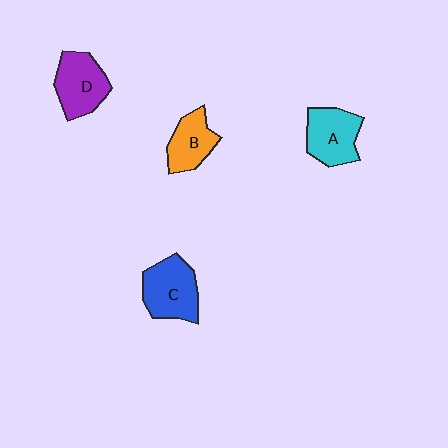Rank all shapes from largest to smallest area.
From largest to smallest: C (blue), D (purple), A (cyan), B (orange).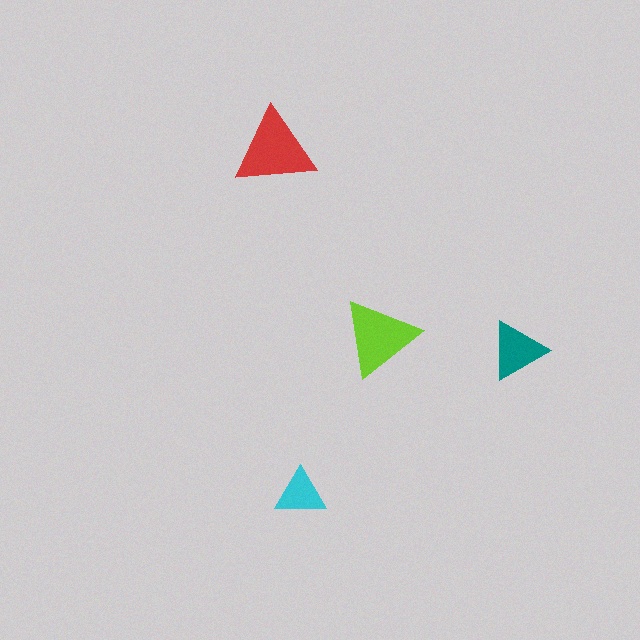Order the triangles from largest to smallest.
the red one, the lime one, the teal one, the cyan one.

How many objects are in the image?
There are 4 objects in the image.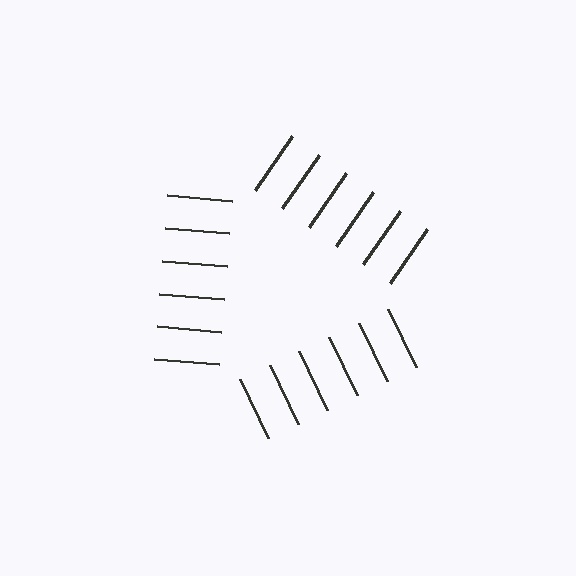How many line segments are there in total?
18 — 6 along each of the 3 edges.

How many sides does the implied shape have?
3 sides — the line-ends trace a triangle.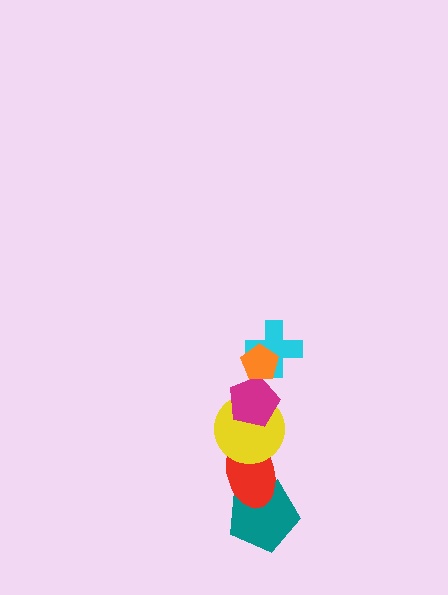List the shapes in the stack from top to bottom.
From top to bottom: the orange pentagon, the cyan cross, the magenta pentagon, the yellow circle, the red ellipse, the teal pentagon.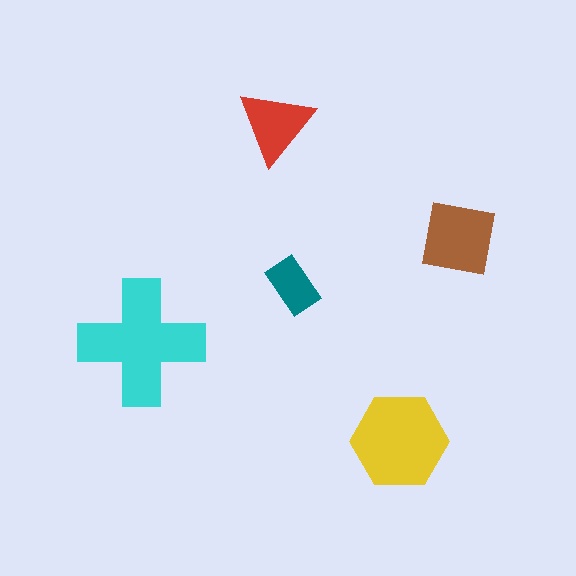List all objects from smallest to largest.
The teal rectangle, the red triangle, the brown square, the yellow hexagon, the cyan cross.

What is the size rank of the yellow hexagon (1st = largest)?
2nd.